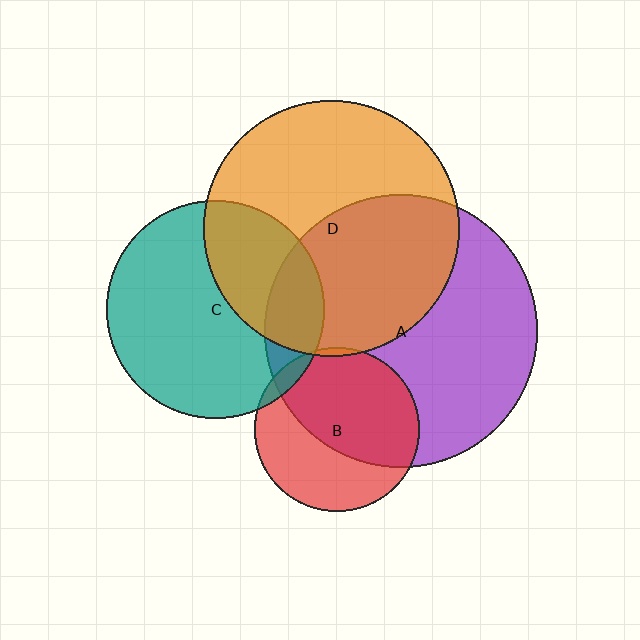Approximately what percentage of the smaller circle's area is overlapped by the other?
Approximately 45%.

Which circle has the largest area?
Circle A (purple).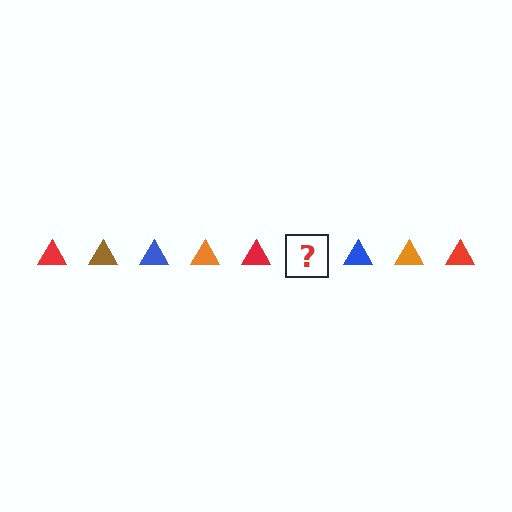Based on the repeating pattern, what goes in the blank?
The blank should be a brown triangle.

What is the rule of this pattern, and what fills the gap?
The rule is that the pattern cycles through red, brown, blue, orange triangles. The gap should be filled with a brown triangle.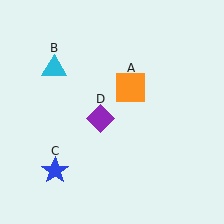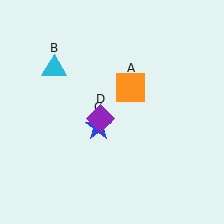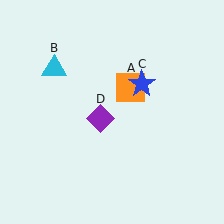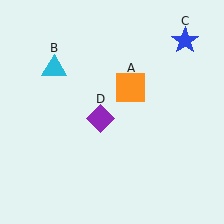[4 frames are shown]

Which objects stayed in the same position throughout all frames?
Orange square (object A) and cyan triangle (object B) and purple diamond (object D) remained stationary.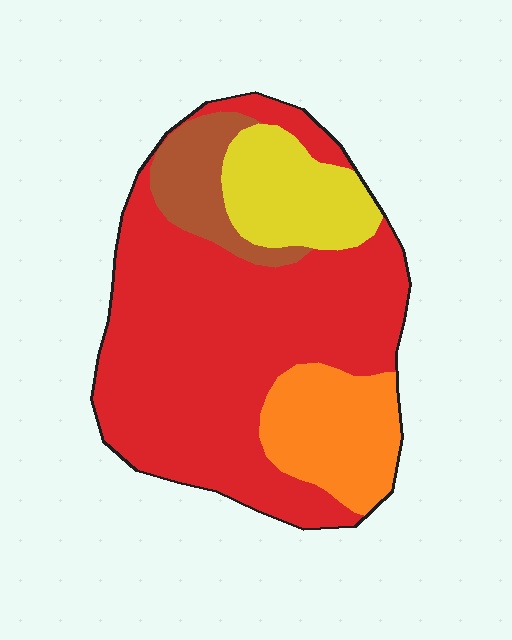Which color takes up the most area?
Red, at roughly 60%.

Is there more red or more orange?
Red.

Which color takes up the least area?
Brown, at roughly 10%.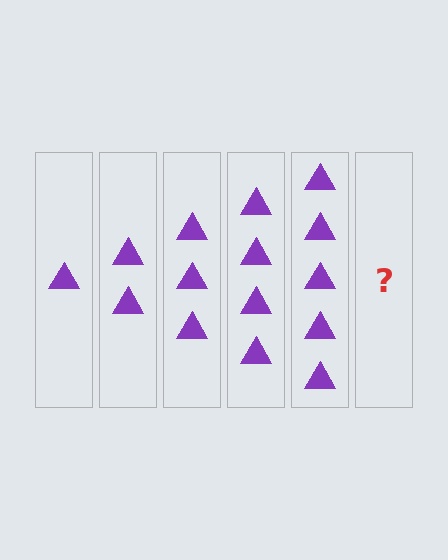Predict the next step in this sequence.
The next step is 6 triangles.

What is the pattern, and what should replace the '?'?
The pattern is that each step adds one more triangle. The '?' should be 6 triangles.